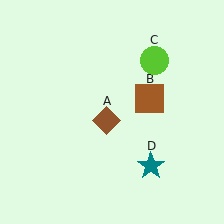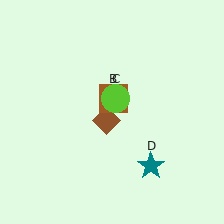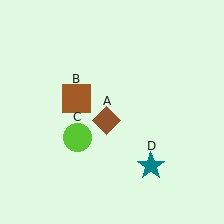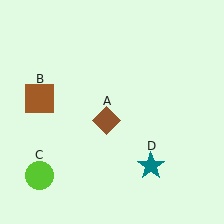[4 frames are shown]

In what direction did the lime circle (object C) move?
The lime circle (object C) moved down and to the left.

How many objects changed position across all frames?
2 objects changed position: brown square (object B), lime circle (object C).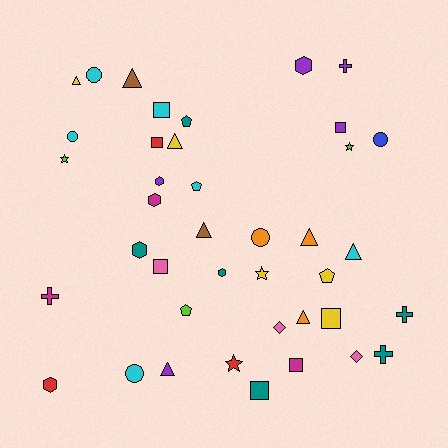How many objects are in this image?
There are 40 objects.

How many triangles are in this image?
There are 8 triangles.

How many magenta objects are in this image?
There are 3 magenta objects.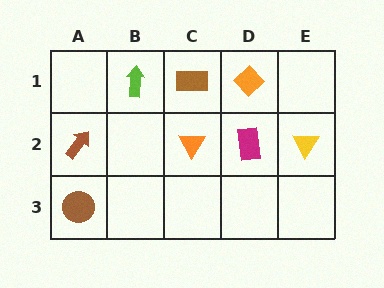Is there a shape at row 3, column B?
No, that cell is empty.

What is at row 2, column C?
An orange triangle.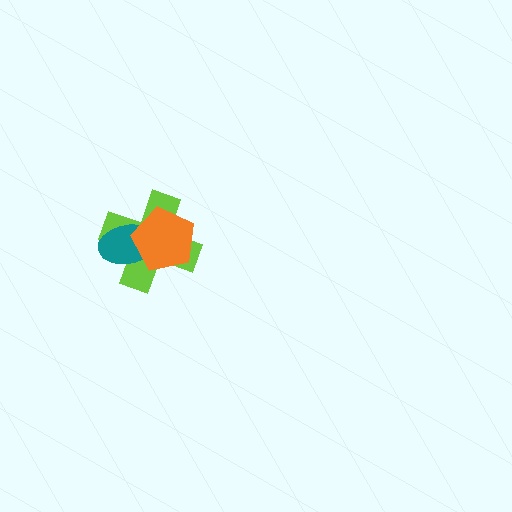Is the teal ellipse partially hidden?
Yes, it is partially covered by another shape.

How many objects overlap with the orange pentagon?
2 objects overlap with the orange pentagon.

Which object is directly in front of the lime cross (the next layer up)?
The teal ellipse is directly in front of the lime cross.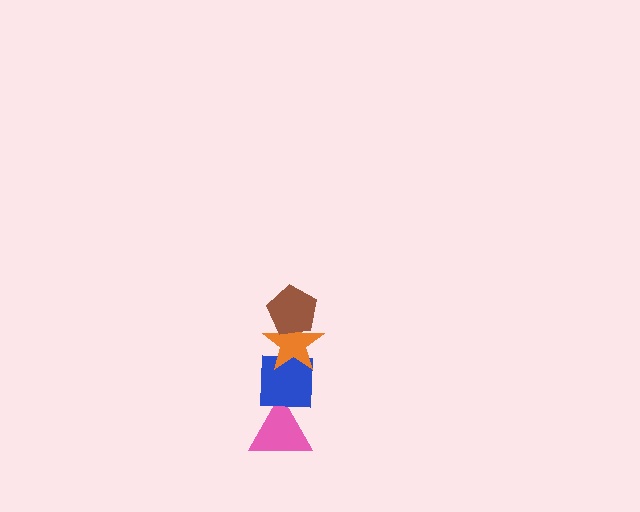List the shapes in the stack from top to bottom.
From top to bottom: the brown pentagon, the orange star, the blue square, the pink triangle.